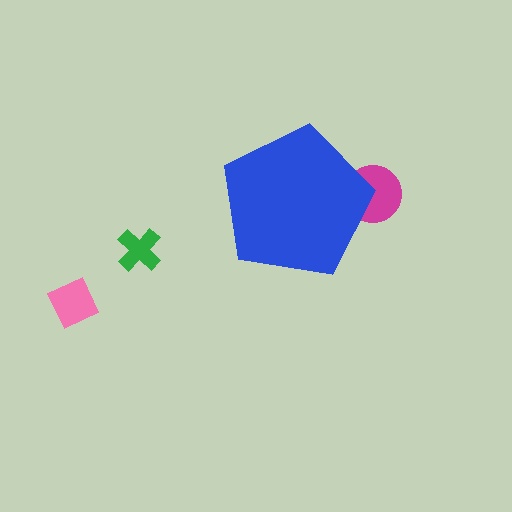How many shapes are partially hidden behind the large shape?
1 shape is partially hidden.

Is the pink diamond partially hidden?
No, the pink diamond is fully visible.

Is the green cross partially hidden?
No, the green cross is fully visible.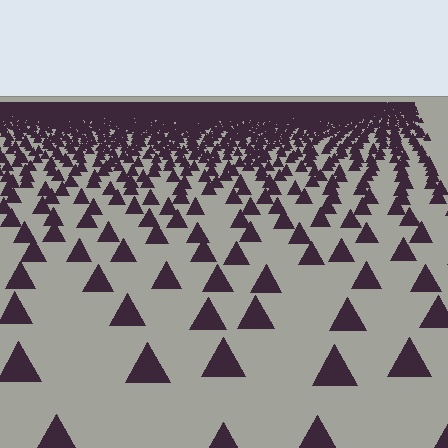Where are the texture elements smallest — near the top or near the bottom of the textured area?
Near the top.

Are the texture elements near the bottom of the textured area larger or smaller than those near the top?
Larger. Near the bottom, elements are closer to the viewer and appear at a bigger on-screen size.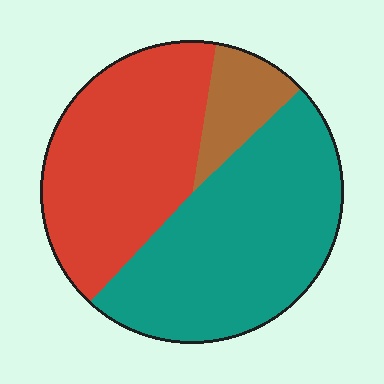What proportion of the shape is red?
Red takes up about two fifths (2/5) of the shape.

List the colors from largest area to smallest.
From largest to smallest: teal, red, brown.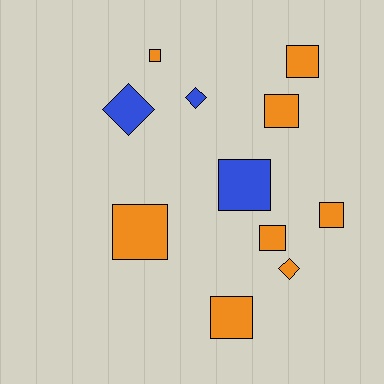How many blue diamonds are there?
There are 2 blue diamonds.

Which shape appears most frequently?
Square, with 8 objects.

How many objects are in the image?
There are 11 objects.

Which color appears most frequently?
Orange, with 8 objects.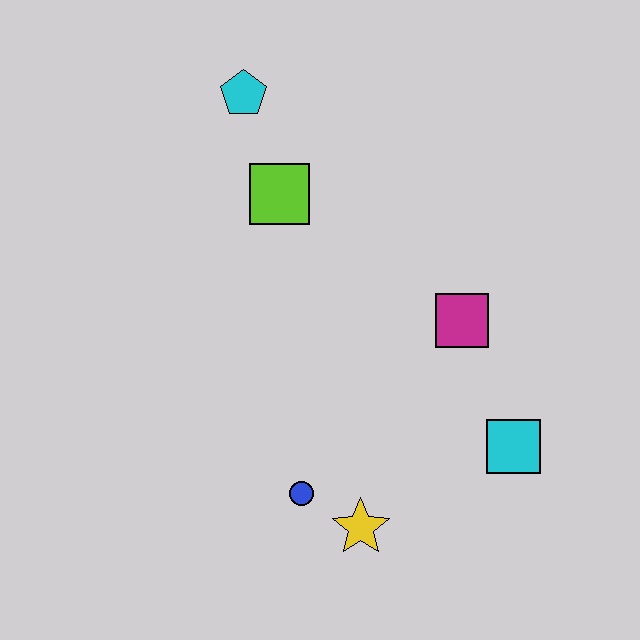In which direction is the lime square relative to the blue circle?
The lime square is above the blue circle.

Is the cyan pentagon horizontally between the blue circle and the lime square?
No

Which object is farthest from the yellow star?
The cyan pentagon is farthest from the yellow star.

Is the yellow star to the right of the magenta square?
No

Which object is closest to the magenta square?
The cyan square is closest to the magenta square.